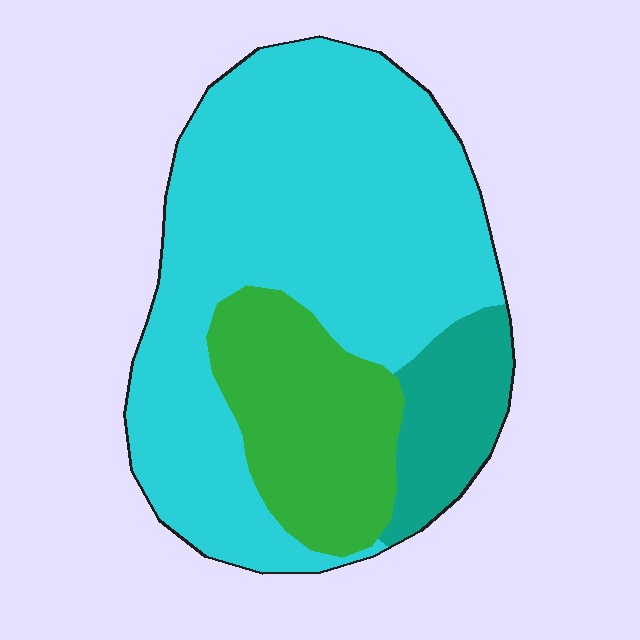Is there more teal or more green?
Green.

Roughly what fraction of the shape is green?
Green takes up about one fifth (1/5) of the shape.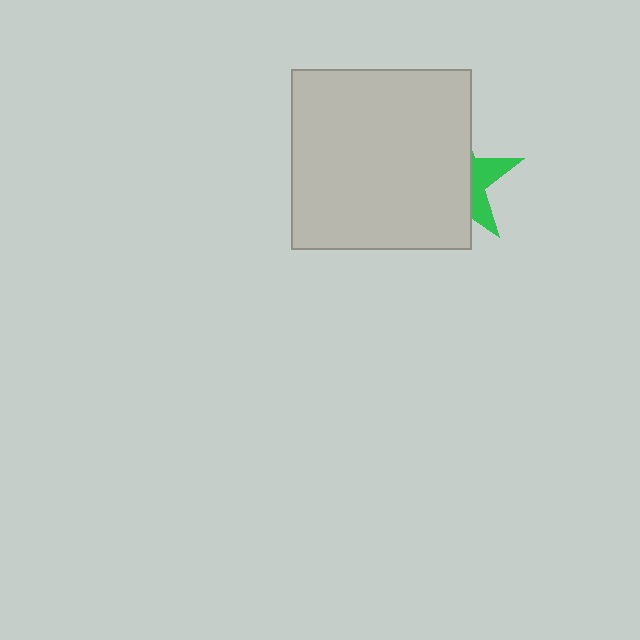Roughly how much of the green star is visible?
A small part of it is visible (roughly 31%).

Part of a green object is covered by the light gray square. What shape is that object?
It is a star.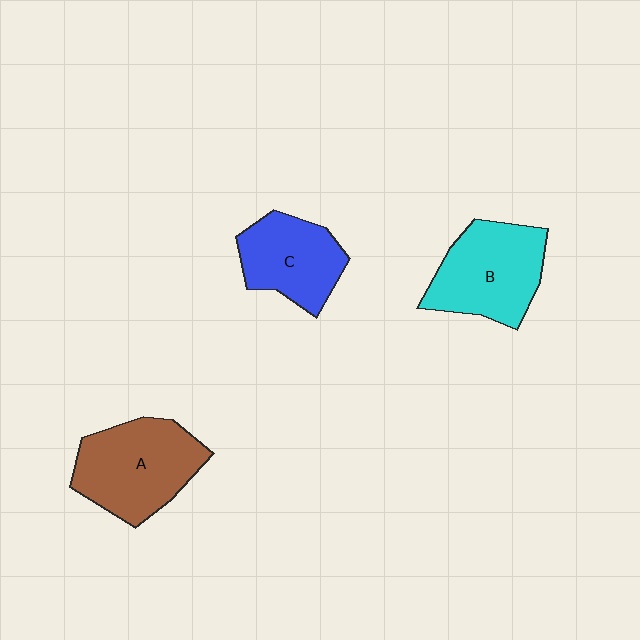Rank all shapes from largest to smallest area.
From largest to smallest: A (brown), B (cyan), C (blue).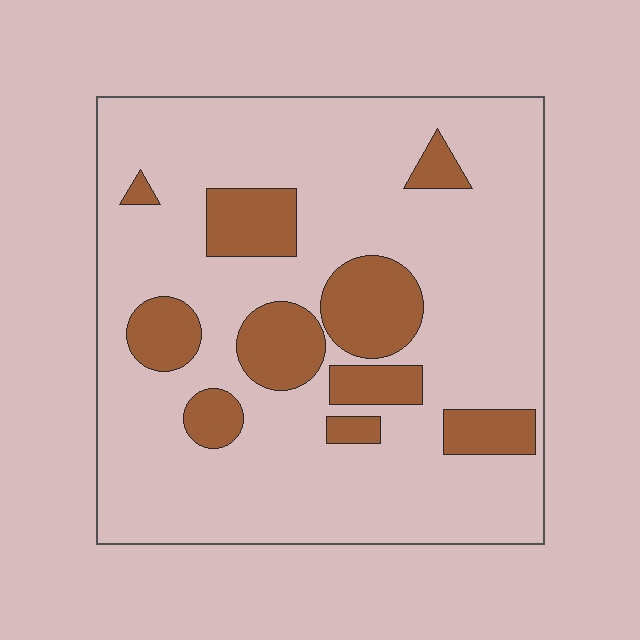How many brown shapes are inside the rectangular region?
10.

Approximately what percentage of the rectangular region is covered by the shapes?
Approximately 20%.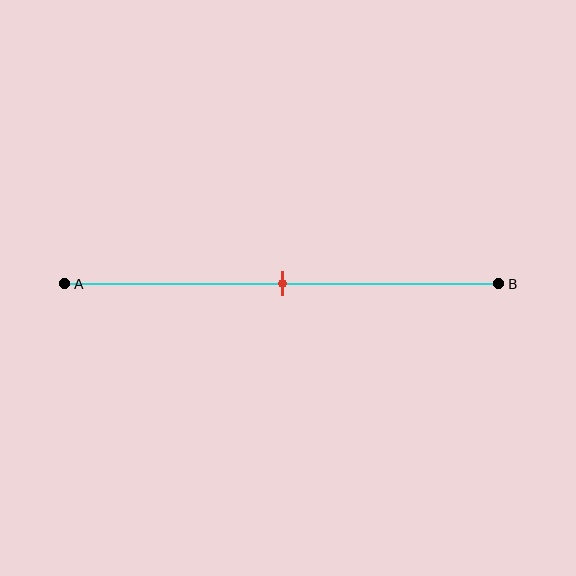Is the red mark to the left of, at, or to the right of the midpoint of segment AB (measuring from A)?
The red mark is approximately at the midpoint of segment AB.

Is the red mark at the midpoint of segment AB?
Yes, the mark is approximately at the midpoint.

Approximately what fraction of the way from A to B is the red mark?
The red mark is approximately 50% of the way from A to B.